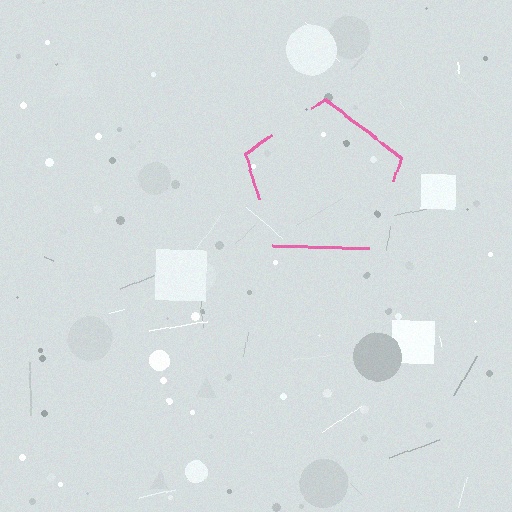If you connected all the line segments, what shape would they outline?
They would outline a pentagon.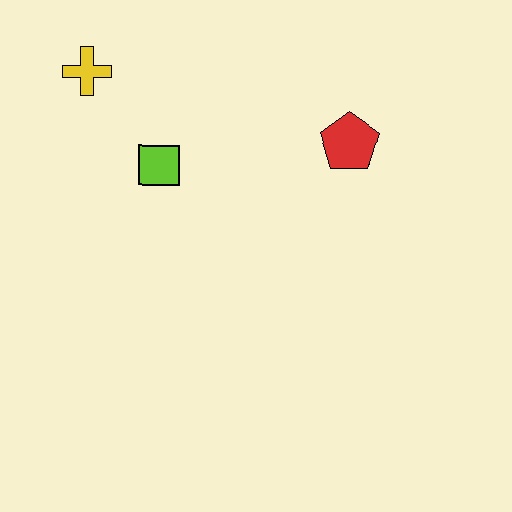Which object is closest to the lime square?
The yellow cross is closest to the lime square.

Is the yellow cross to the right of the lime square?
No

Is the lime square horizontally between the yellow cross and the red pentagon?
Yes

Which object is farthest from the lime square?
The red pentagon is farthest from the lime square.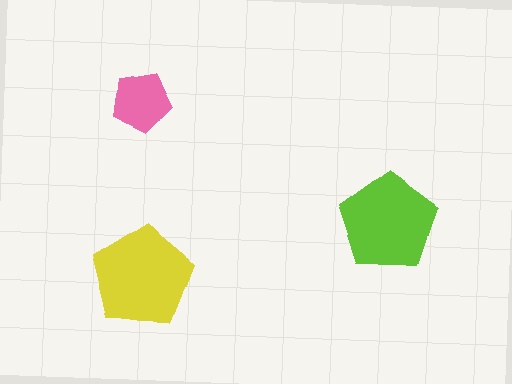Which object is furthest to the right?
The lime pentagon is rightmost.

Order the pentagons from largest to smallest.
the yellow one, the lime one, the pink one.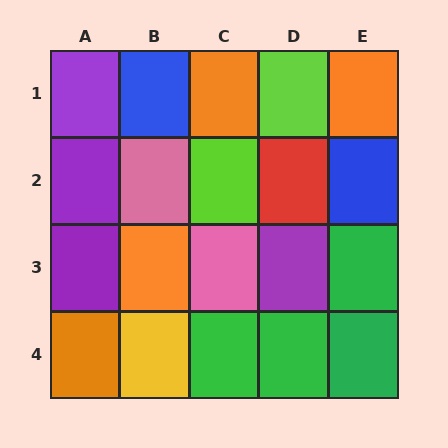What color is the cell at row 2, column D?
Red.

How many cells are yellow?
1 cell is yellow.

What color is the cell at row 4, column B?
Yellow.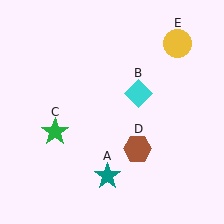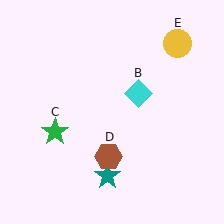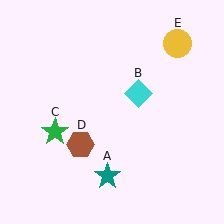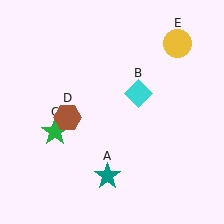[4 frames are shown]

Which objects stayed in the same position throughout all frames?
Teal star (object A) and cyan diamond (object B) and green star (object C) and yellow circle (object E) remained stationary.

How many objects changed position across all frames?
1 object changed position: brown hexagon (object D).